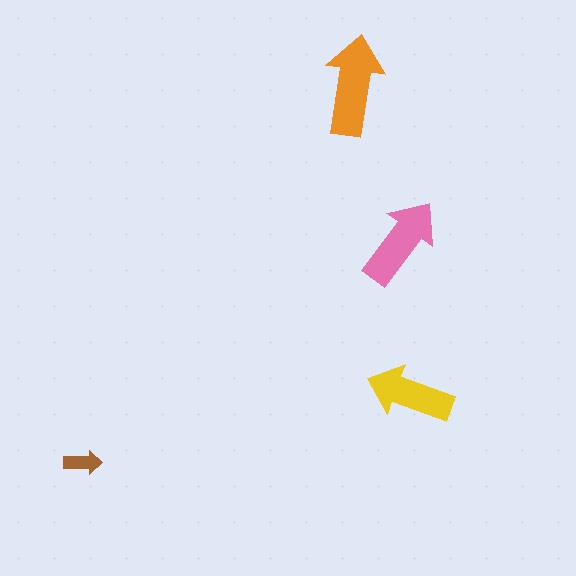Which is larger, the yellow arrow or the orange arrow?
The orange one.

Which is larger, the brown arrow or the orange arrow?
The orange one.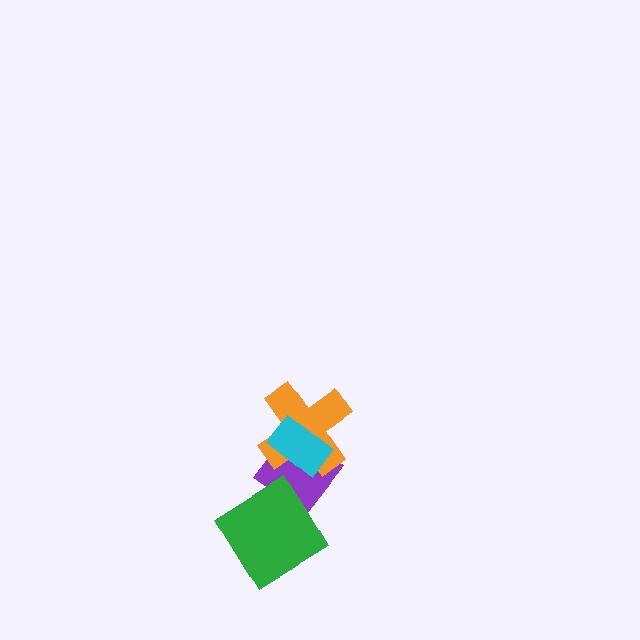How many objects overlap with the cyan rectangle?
2 objects overlap with the cyan rectangle.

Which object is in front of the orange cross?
The cyan rectangle is in front of the orange cross.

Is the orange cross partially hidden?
Yes, it is partially covered by another shape.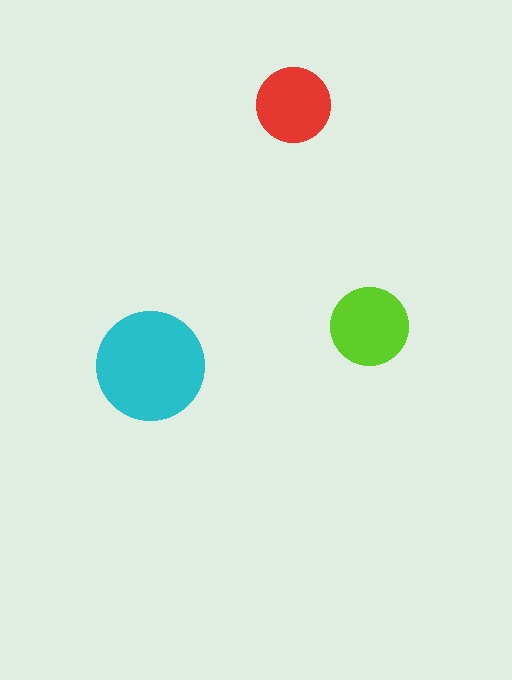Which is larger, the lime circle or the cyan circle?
The cyan one.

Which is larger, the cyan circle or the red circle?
The cyan one.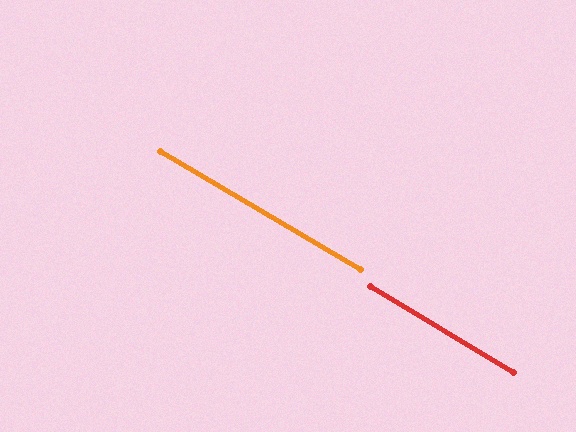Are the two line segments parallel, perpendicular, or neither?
Parallel — their directions differ by only 0.4°.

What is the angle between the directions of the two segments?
Approximately 0 degrees.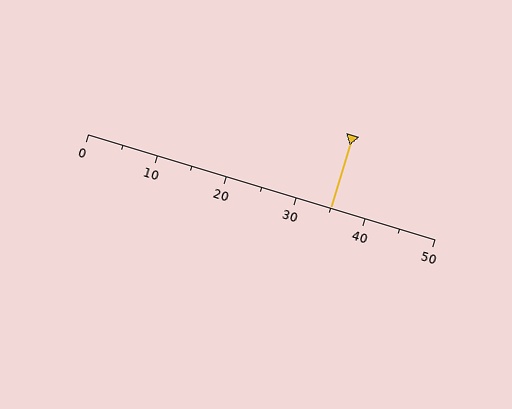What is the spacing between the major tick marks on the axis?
The major ticks are spaced 10 apart.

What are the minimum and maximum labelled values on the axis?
The axis runs from 0 to 50.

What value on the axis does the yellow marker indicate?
The marker indicates approximately 35.